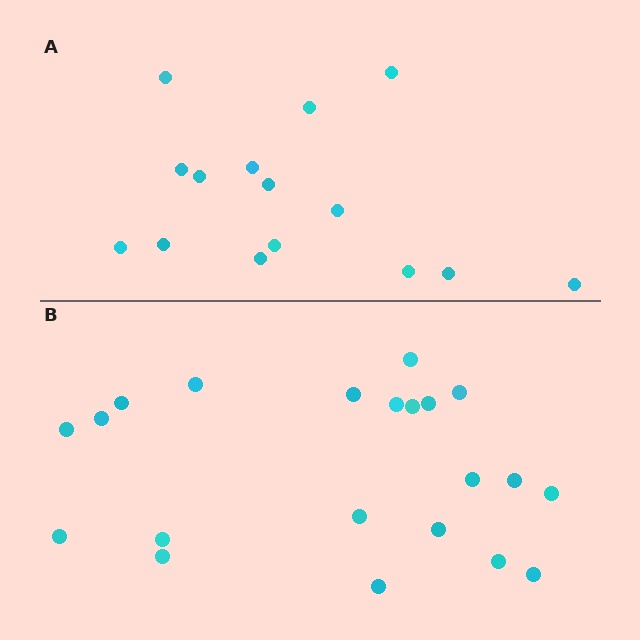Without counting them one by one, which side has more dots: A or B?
Region B (the bottom region) has more dots.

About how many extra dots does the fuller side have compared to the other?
Region B has about 6 more dots than region A.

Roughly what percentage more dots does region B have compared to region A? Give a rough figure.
About 40% more.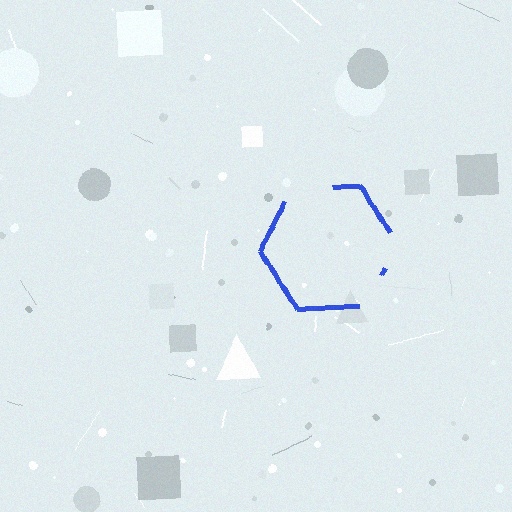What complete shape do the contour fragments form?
The contour fragments form a hexagon.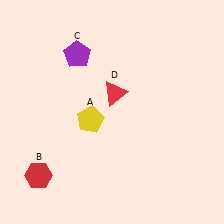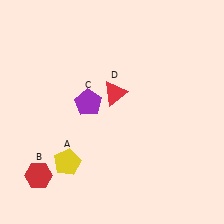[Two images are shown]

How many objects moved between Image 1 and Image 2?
2 objects moved between the two images.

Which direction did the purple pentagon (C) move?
The purple pentagon (C) moved down.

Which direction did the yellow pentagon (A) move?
The yellow pentagon (A) moved down.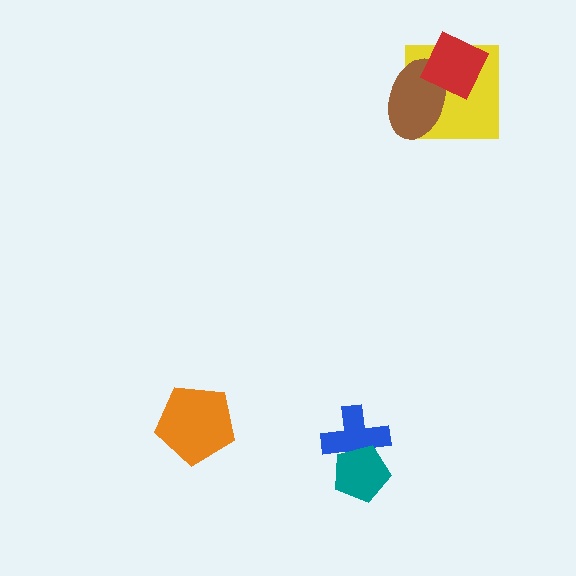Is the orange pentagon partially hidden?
No, no other shape covers it.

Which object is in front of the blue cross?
The teal pentagon is in front of the blue cross.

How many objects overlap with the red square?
2 objects overlap with the red square.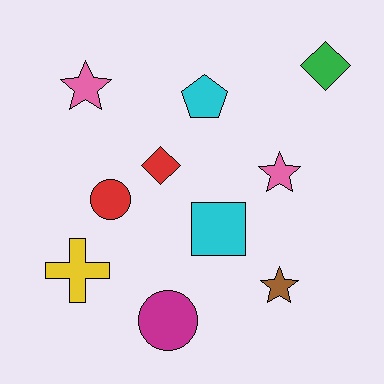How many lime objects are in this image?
There are no lime objects.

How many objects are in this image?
There are 10 objects.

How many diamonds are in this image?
There are 2 diamonds.